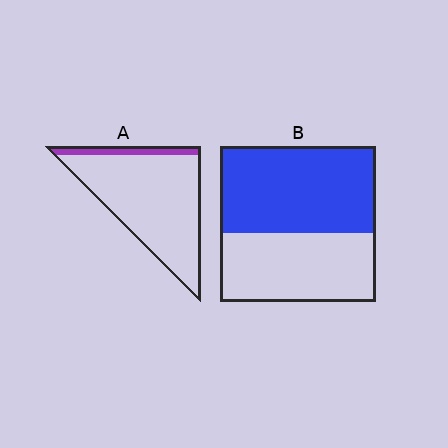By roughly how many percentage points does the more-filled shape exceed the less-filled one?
By roughly 45 percentage points (B over A).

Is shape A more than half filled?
No.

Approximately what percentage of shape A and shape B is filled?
A is approximately 10% and B is approximately 55%.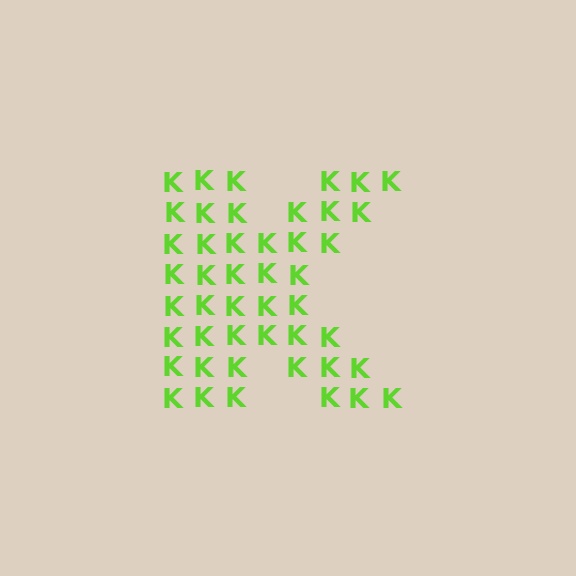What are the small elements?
The small elements are letter K's.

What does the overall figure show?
The overall figure shows the letter K.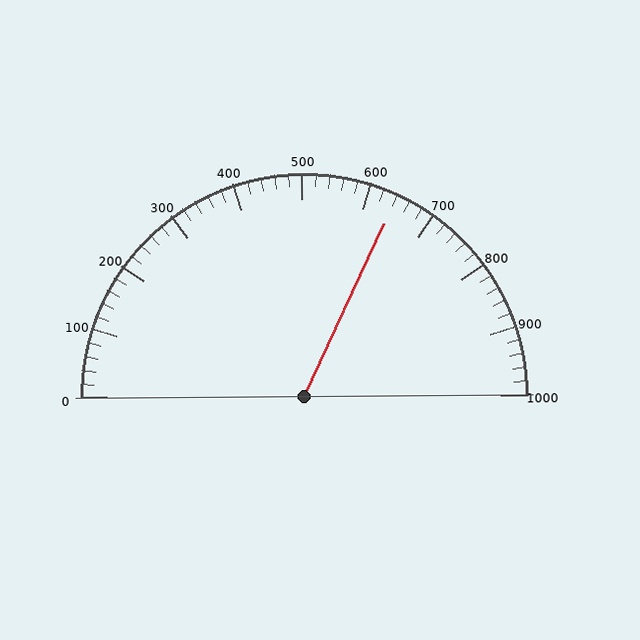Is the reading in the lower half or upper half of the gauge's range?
The reading is in the upper half of the range (0 to 1000).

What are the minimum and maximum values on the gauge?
The gauge ranges from 0 to 1000.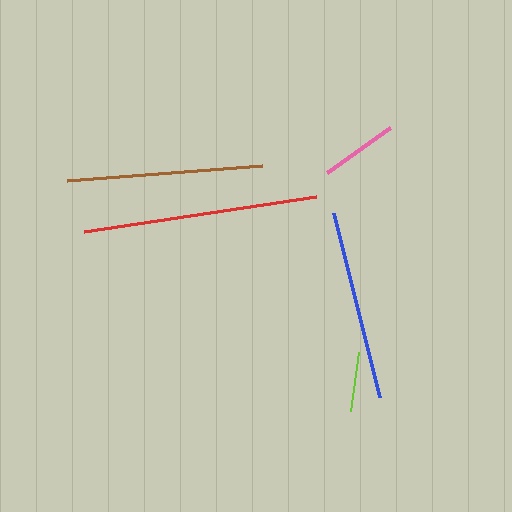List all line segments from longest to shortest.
From longest to shortest: red, brown, blue, pink, lime.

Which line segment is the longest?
The red line is the longest at approximately 235 pixels.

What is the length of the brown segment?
The brown segment is approximately 196 pixels long.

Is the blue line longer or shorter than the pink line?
The blue line is longer than the pink line.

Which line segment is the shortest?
The lime line is the shortest at approximately 60 pixels.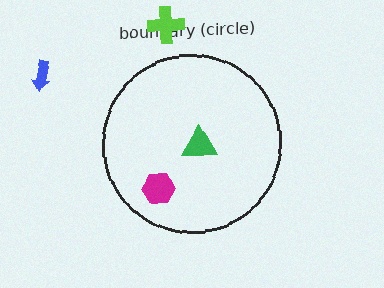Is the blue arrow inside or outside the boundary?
Outside.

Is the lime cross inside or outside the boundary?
Outside.